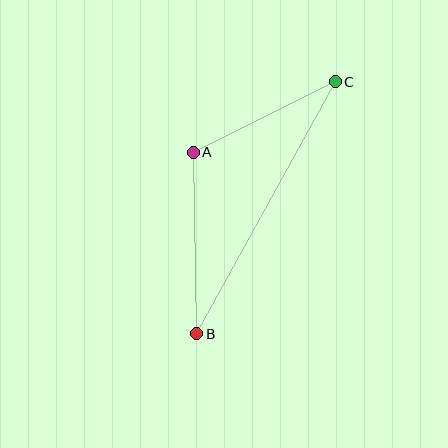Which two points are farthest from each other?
Points B and C are farthest from each other.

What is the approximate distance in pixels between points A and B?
The distance between A and B is approximately 182 pixels.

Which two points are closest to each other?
Points A and C are closest to each other.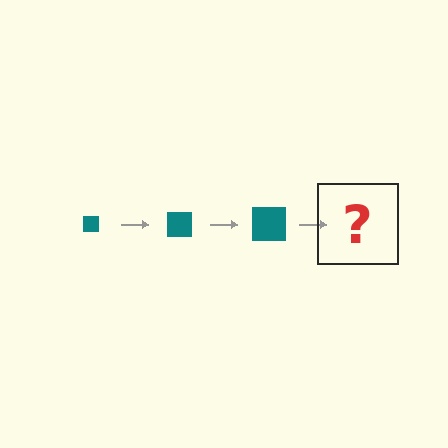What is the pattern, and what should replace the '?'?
The pattern is that the square gets progressively larger each step. The '?' should be a teal square, larger than the previous one.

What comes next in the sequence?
The next element should be a teal square, larger than the previous one.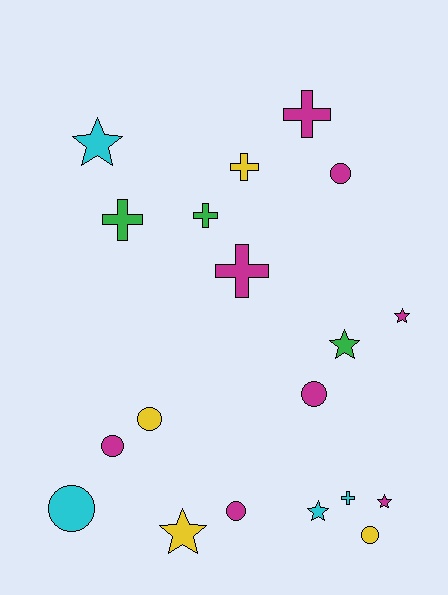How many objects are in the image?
There are 19 objects.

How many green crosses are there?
There are 2 green crosses.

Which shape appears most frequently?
Circle, with 7 objects.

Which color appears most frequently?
Magenta, with 8 objects.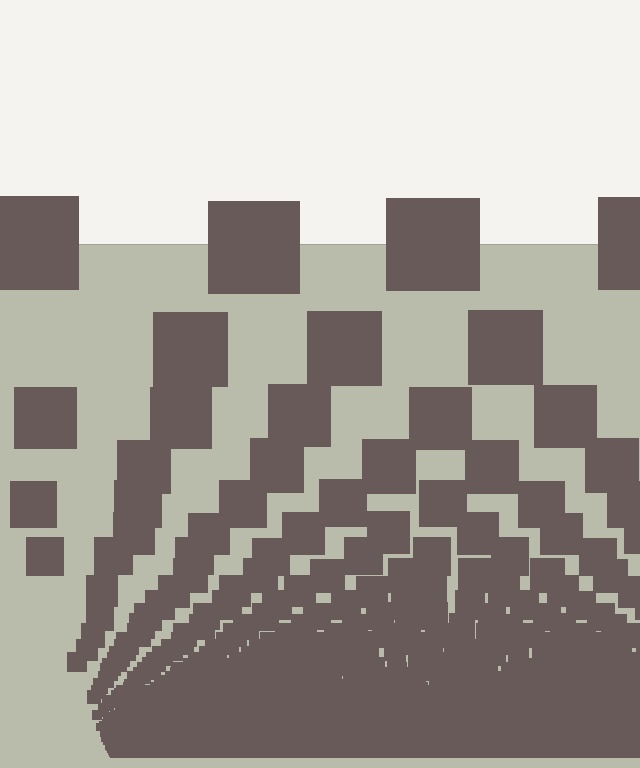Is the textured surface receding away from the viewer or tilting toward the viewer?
The surface appears to tilt toward the viewer. Texture elements get larger and sparser toward the top.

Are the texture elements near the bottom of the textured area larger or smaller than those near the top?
Smaller. The gradient is inverted — elements near the bottom are smaller and denser.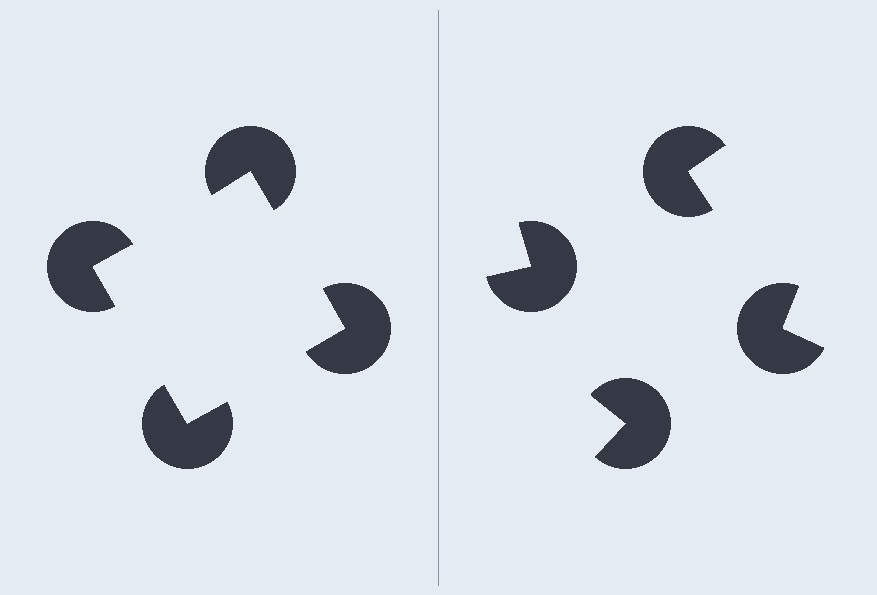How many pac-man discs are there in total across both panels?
8 — 4 on each side.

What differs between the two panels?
The pac-man discs are positioned identically on both sides; only the wedge orientations differ. On the left they align to a square; on the right they are misaligned.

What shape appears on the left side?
An illusory square.